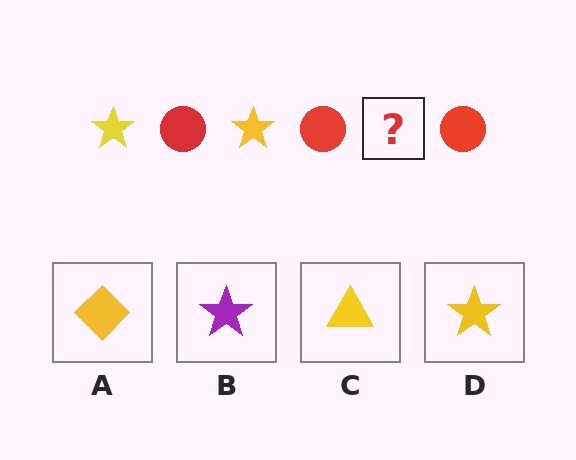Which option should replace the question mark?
Option D.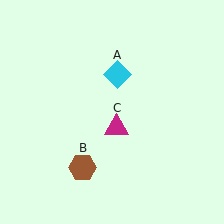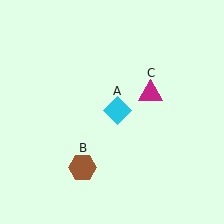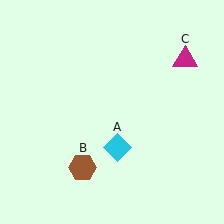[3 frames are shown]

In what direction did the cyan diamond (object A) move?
The cyan diamond (object A) moved down.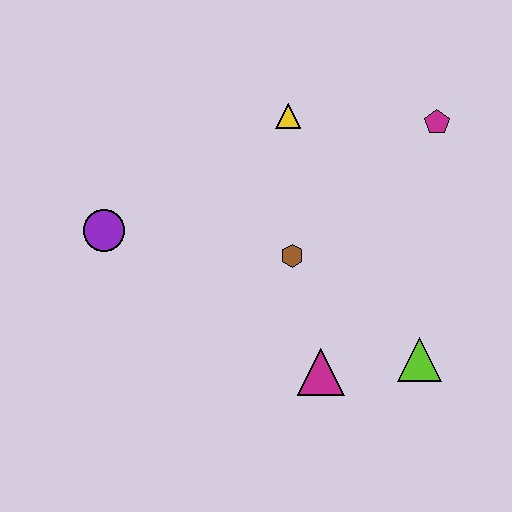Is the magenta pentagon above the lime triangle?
Yes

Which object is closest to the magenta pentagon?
The yellow triangle is closest to the magenta pentagon.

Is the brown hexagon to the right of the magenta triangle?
No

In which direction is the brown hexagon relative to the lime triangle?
The brown hexagon is to the left of the lime triangle.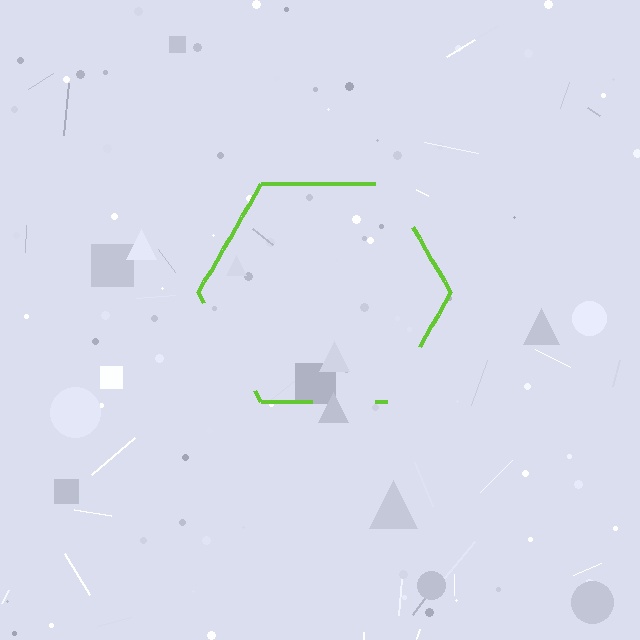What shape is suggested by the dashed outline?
The dashed outline suggests a hexagon.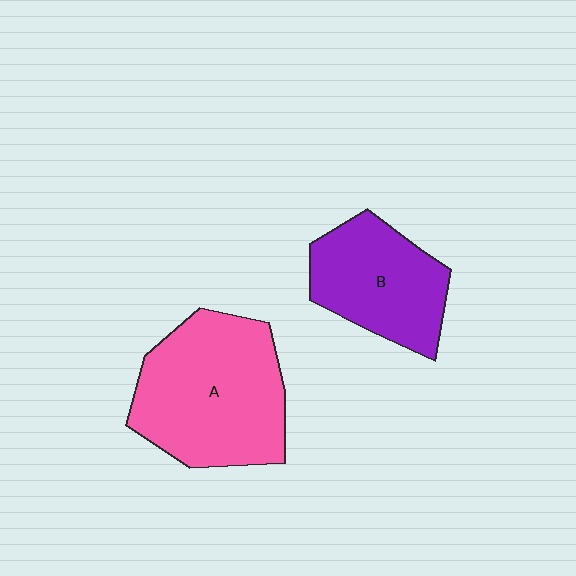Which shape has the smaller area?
Shape B (purple).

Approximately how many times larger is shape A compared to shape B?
Approximately 1.5 times.